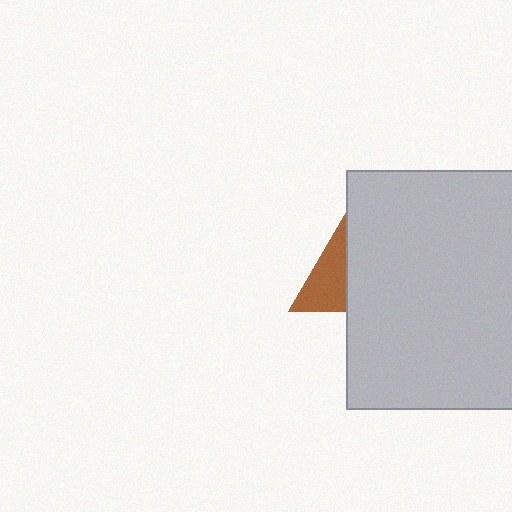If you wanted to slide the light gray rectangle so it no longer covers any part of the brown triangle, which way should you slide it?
Slide it right — that is the most direct way to separate the two shapes.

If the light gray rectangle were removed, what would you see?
You would see the complete brown triangle.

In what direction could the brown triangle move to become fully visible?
The brown triangle could move left. That would shift it out from behind the light gray rectangle entirely.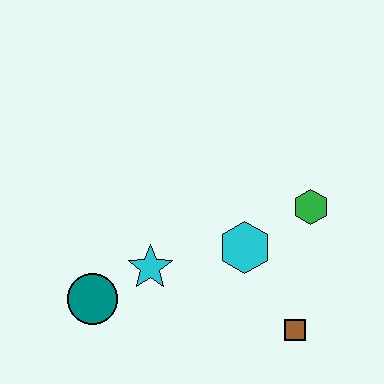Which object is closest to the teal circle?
The cyan star is closest to the teal circle.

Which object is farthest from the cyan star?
The green hexagon is farthest from the cyan star.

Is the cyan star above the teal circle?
Yes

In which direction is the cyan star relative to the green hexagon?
The cyan star is to the left of the green hexagon.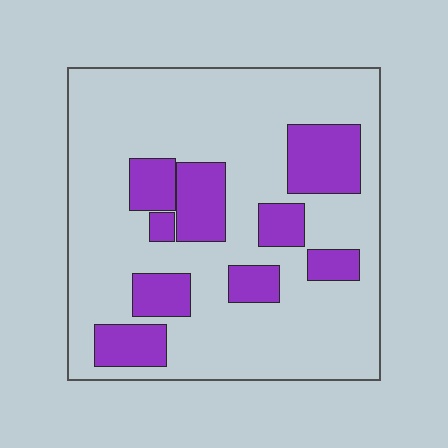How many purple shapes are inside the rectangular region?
9.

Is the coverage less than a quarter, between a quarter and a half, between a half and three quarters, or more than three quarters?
Less than a quarter.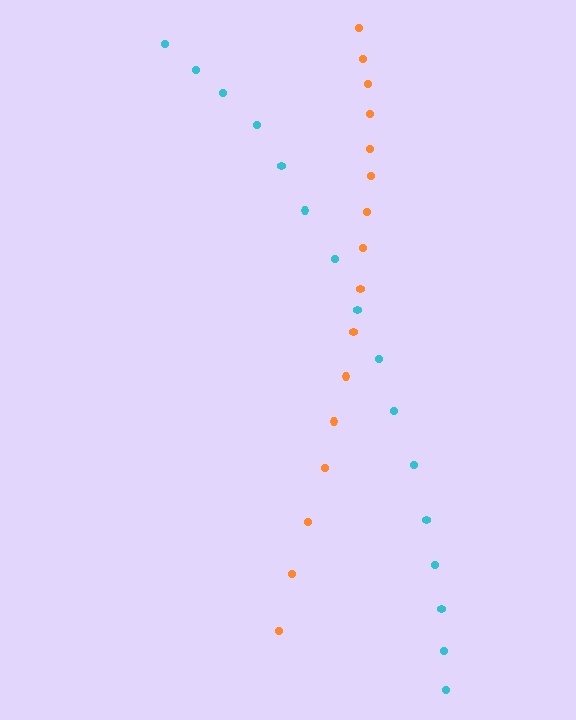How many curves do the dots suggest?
There are 2 distinct paths.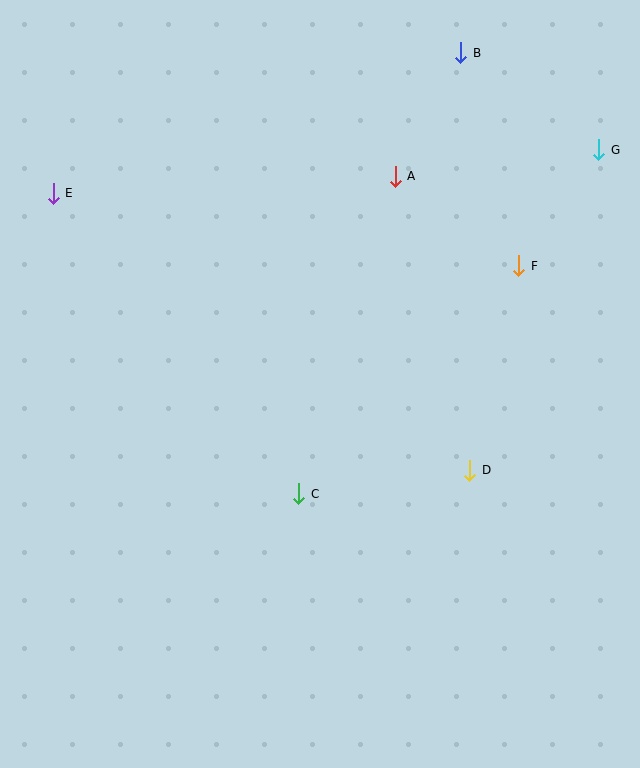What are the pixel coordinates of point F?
Point F is at (519, 266).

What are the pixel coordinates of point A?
Point A is at (395, 176).